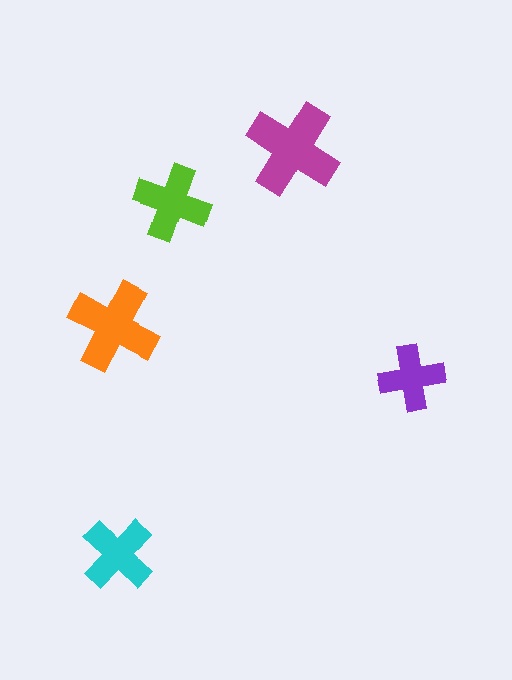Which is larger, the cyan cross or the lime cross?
The lime one.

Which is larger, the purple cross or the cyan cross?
The cyan one.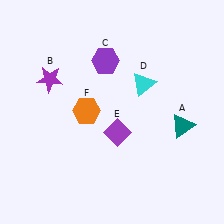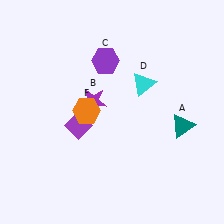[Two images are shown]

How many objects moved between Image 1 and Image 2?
2 objects moved between the two images.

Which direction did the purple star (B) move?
The purple star (B) moved right.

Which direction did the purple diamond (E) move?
The purple diamond (E) moved left.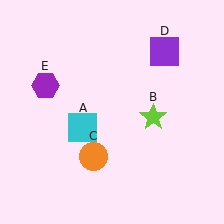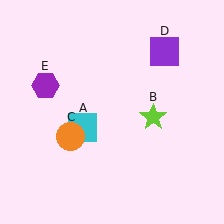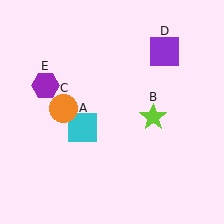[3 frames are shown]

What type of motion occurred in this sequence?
The orange circle (object C) rotated clockwise around the center of the scene.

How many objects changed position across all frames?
1 object changed position: orange circle (object C).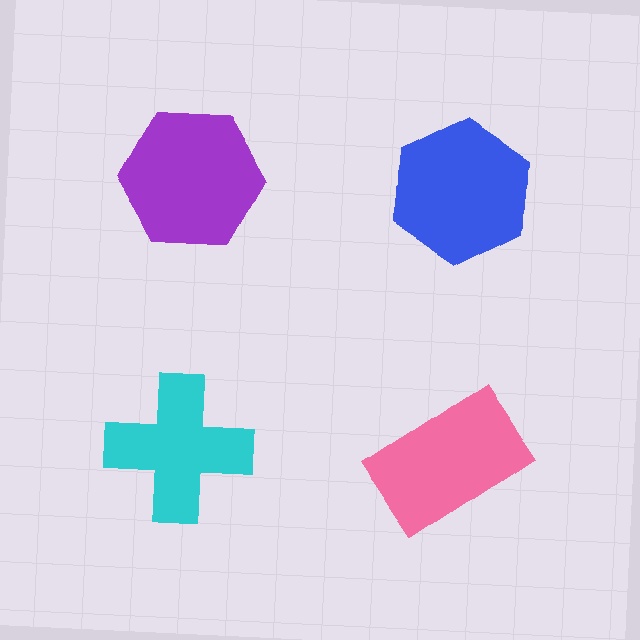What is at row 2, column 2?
A pink rectangle.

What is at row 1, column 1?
A purple hexagon.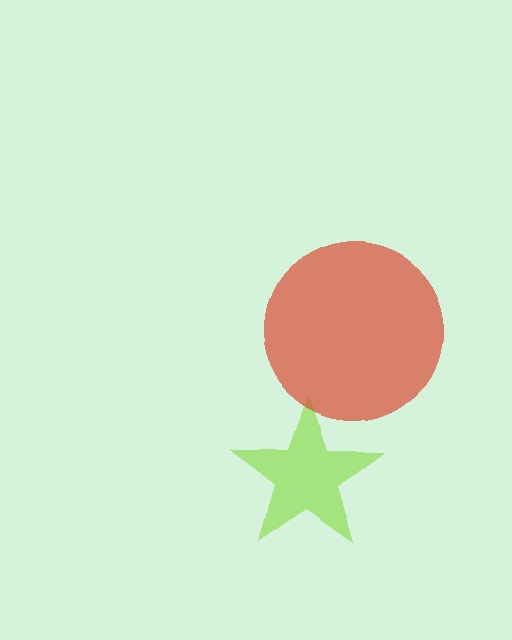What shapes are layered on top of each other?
The layered shapes are: a lime star, a red circle.